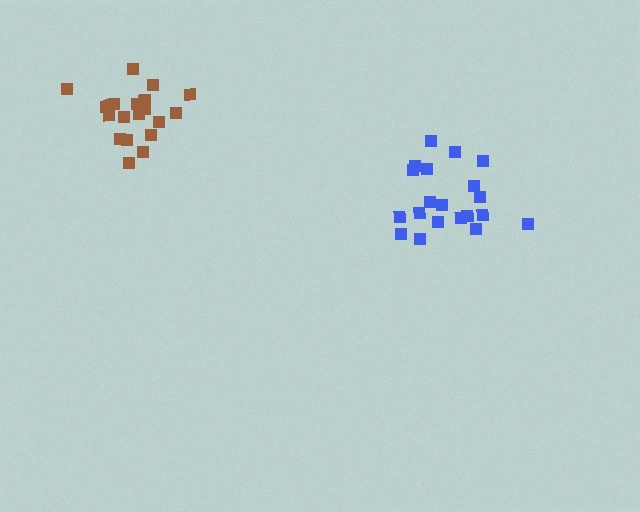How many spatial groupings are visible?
There are 2 spatial groupings.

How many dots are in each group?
Group 1: 20 dots, Group 2: 21 dots (41 total).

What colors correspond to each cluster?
The clusters are colored: blue, brown.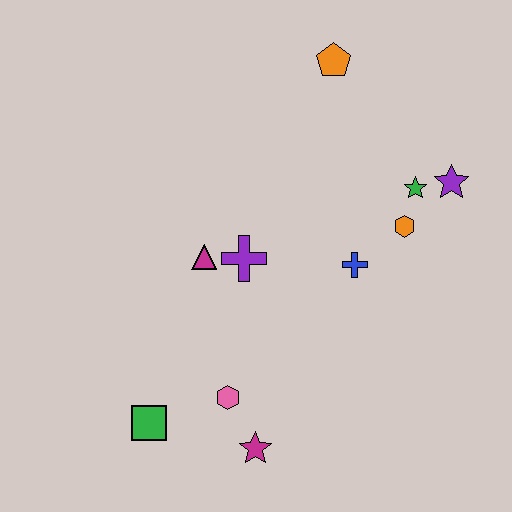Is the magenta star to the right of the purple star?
No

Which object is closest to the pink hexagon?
The magenta star is closest to the pink hexagon.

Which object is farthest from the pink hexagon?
The orange pentagon is farthest from the pink hexagon.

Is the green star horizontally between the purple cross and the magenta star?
No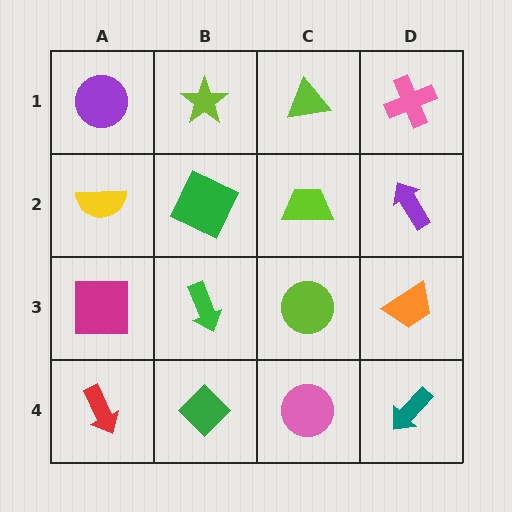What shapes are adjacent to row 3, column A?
A yellow semicircle (row 2, column A), a red arrow (row 4, column A), a green arrow (row 3, column B).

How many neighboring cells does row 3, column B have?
4.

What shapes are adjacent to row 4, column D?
An orange trapezoid (row 3, column D), a pink circle (row 4, column C).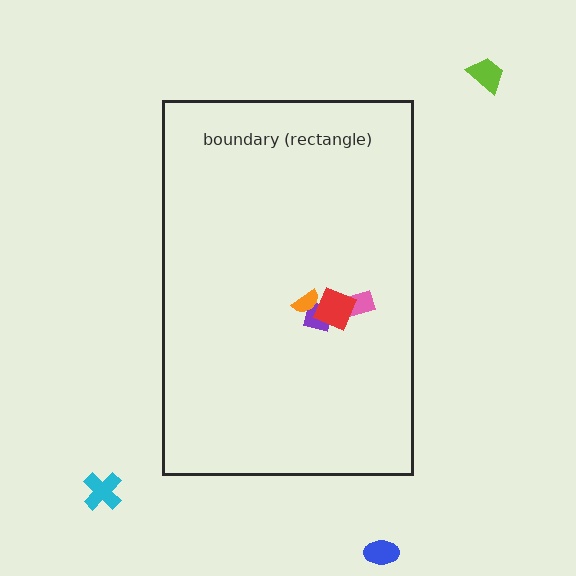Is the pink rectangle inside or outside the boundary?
Inside.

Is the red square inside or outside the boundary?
Inside.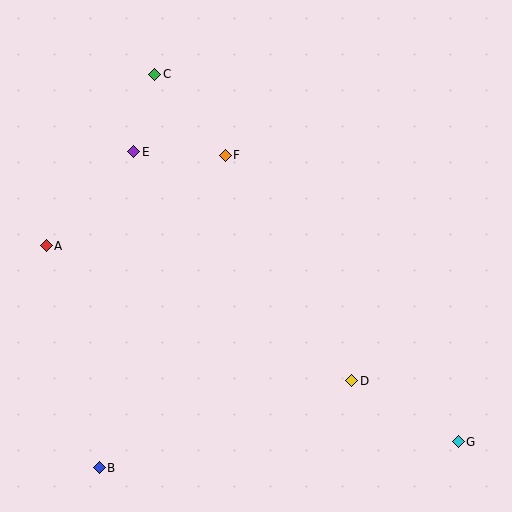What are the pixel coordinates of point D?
Point D is at (352, 381).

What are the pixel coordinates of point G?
Point G is at (458, 442).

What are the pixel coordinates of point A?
Point A is at (46, 246).